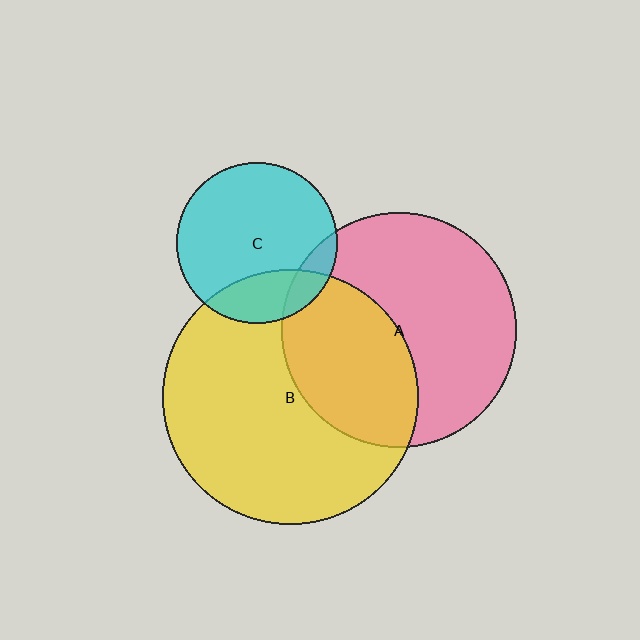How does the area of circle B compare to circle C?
Approximately 2.5 times.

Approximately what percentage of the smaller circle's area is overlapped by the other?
Approximately 10%.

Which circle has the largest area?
Circle B (yellow).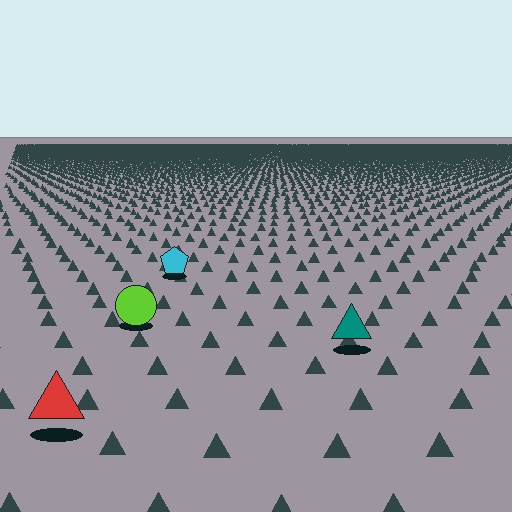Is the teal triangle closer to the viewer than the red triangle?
No. The red triangle is closer — you can tell from the texture gradient: the ground texture is coarser near it.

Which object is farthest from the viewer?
The cyan pentagon is farthest from the viewer. It appears smaller and the ground texture around it is denser.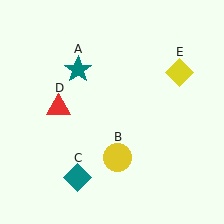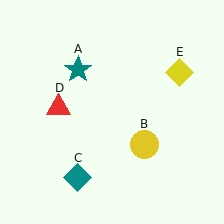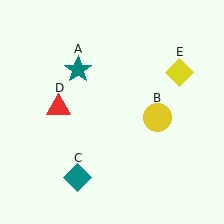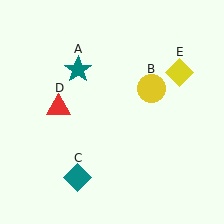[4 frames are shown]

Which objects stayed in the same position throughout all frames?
Teal star (object A) and teal diamond (object C) and red triangle (object D) and yellow diamond (object E) remained stationary.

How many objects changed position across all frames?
1 object changed position: yellow circle (object B).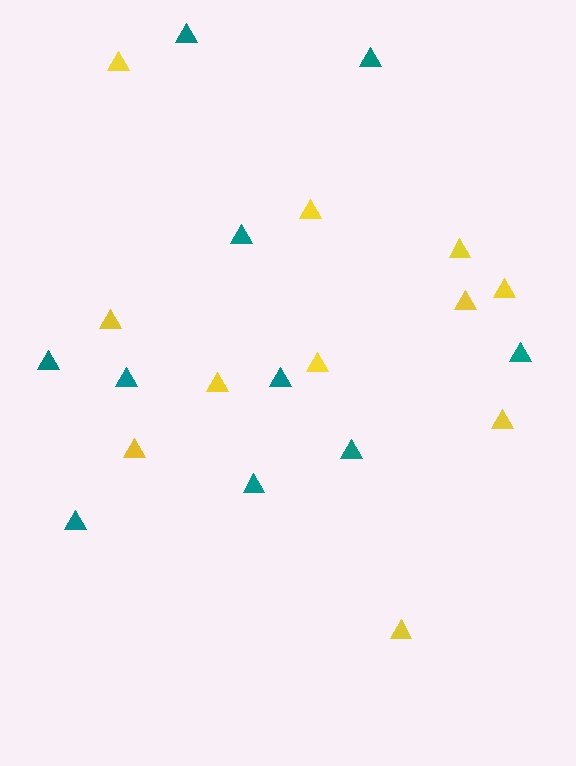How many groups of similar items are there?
There are 2 groups: one group of teal triangles (10) and one group of yellow triangles (11).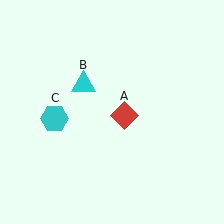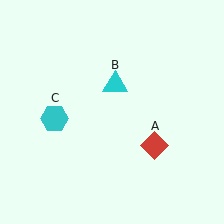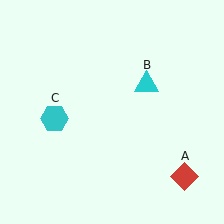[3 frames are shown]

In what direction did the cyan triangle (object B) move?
The cyan triangle (object B) moved right.